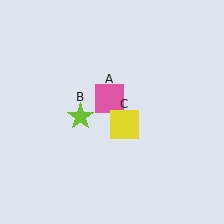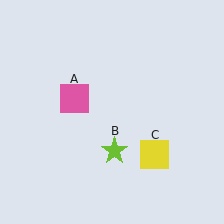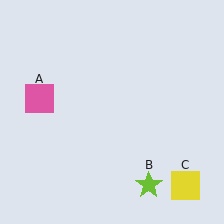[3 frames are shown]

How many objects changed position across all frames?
3 objects changed position: pink square (object A), lime star (object B), yellow square (object C).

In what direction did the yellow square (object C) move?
The yellow square (object C) moved down and to the right.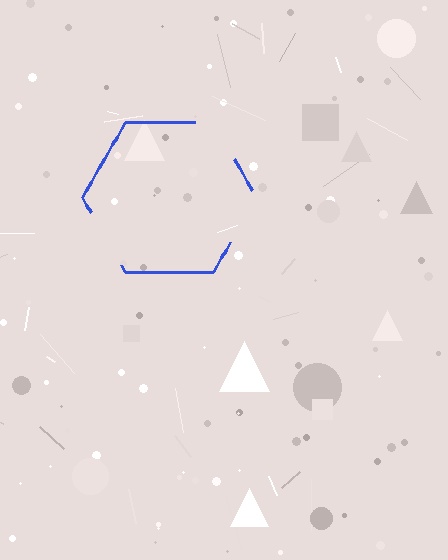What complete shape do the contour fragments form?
The contour fragments form a hexagon.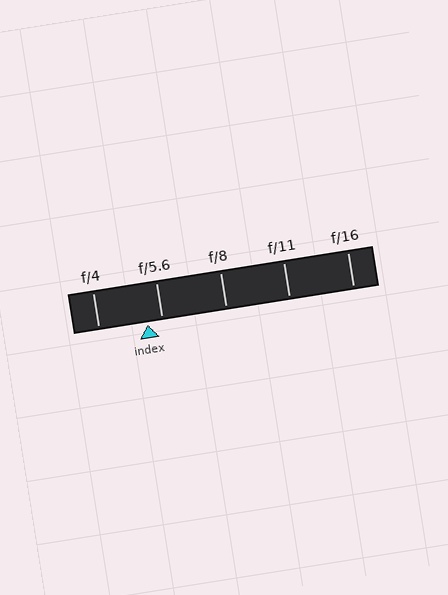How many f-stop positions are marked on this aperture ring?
There are 5 f-stop positions marked.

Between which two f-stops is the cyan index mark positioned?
The index mark is between f/4 and f/5.6.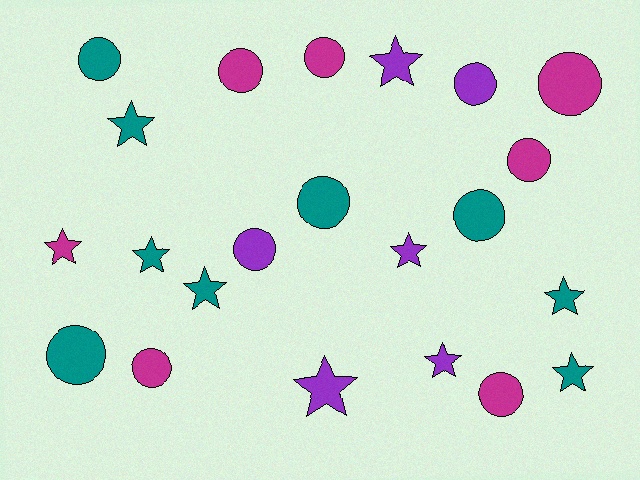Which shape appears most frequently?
Circle, with 12 objects.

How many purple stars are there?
There are 4 purple stars.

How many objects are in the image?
There are 22 objects.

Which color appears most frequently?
Teal, with 9 objects.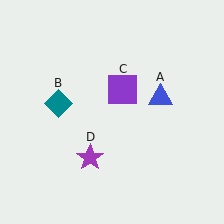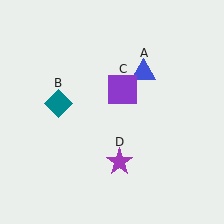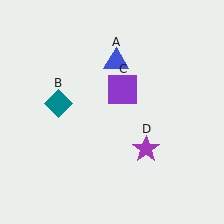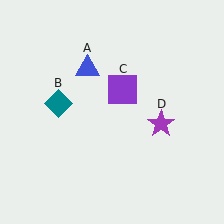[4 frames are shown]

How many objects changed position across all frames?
2 objects changed position: blue triangle (object A), purple star (object D).